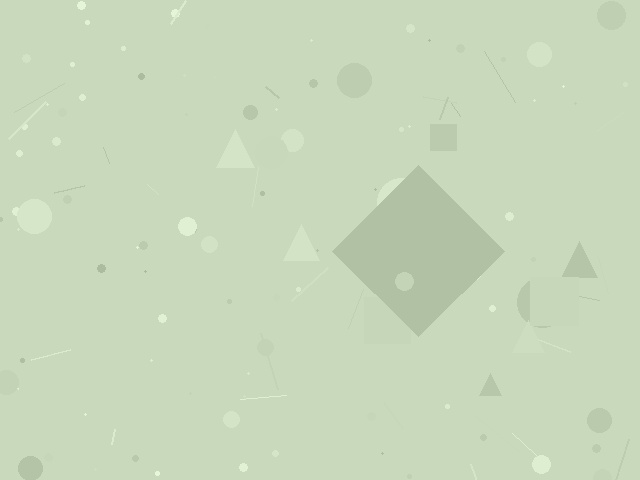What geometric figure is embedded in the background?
A diamond is embedded in the background.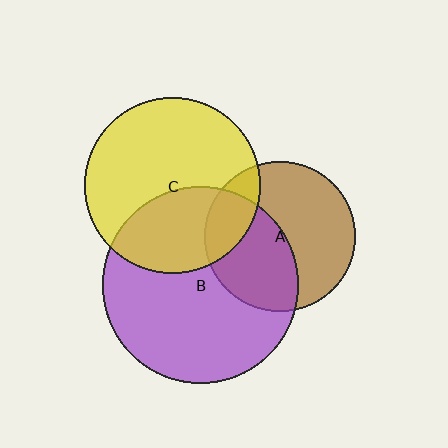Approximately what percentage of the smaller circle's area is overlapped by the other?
Approximately 35%.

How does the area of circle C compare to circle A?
Approximately 1.4 times.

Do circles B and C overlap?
Yes.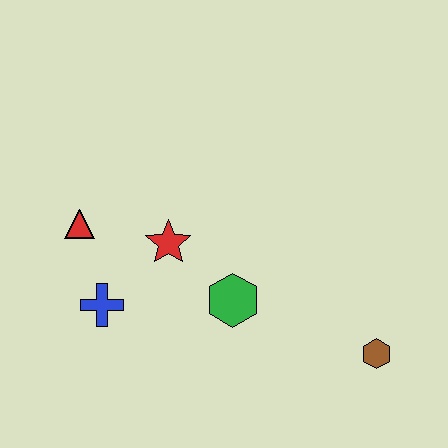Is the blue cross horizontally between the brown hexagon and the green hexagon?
No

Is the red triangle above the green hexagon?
Yes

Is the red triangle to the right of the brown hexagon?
No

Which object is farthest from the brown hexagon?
The red triangle is farthest from the brown hexagon.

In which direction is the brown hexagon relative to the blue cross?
The brown hexagon is to the right of the blue cross.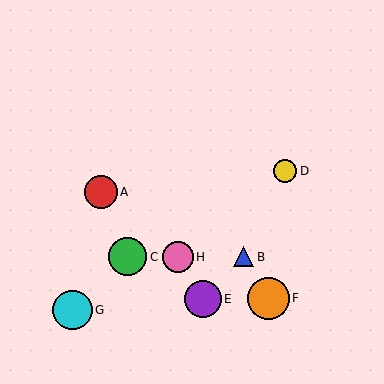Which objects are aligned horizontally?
Objects B, C, H are aligned horizontally.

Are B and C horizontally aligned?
Yes, both are at y≈257.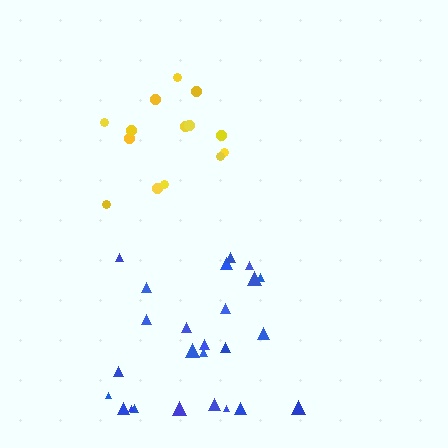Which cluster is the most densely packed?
Blue.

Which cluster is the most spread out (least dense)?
Yellow.